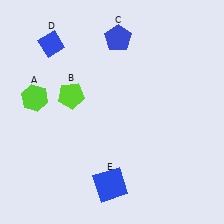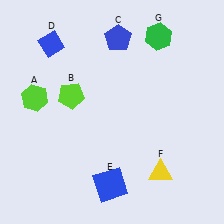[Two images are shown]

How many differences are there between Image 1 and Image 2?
There are 2 differences between the two images.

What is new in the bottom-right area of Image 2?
A yellow triangle (F) was added in the bottom-right area of Image 2.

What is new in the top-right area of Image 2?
A green hexagon (G) was added in the top-right area of Image 2.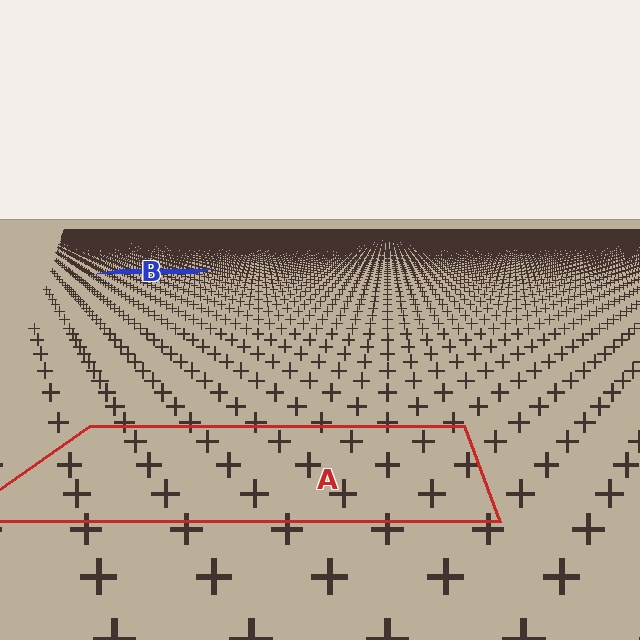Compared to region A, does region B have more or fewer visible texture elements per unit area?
Region B has more texture elements per unit area — they are packed more densely because it is farther away.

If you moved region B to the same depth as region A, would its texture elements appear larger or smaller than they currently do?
They would appear larger. At a closer depth, the same texture elements are projected at a bigger on-screen size.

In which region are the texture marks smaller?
The texture marks are smaller in region B, because it is farther away.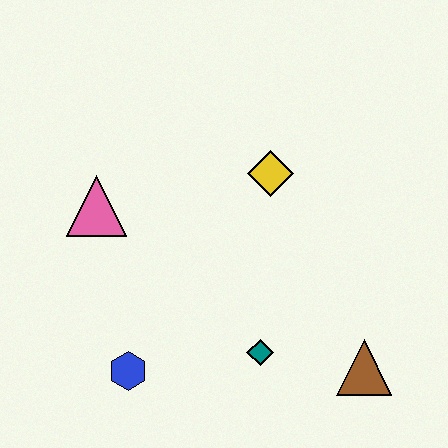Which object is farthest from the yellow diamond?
The blue hexagon is farthest from the yellow diamond.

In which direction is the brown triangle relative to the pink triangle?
The brown triangle is to the right of the pink triangle.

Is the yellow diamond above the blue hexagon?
Yes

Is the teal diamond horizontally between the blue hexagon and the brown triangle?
Yes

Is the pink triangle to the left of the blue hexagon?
Yes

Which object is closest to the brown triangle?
The teal diamond is closest to the brown triangle.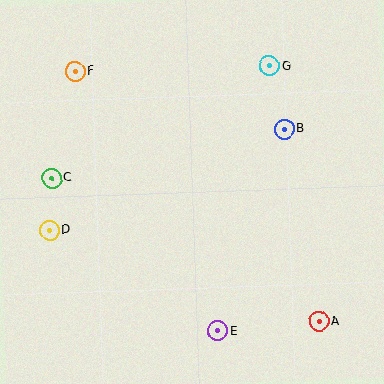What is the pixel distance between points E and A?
The distance between E and A is 102 pixels.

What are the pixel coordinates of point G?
Point G is at (269, 66).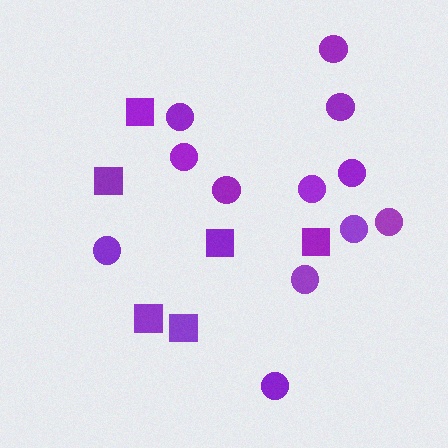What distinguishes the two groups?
There are 2 groups: one group of squares (6) and one group of circles (12).